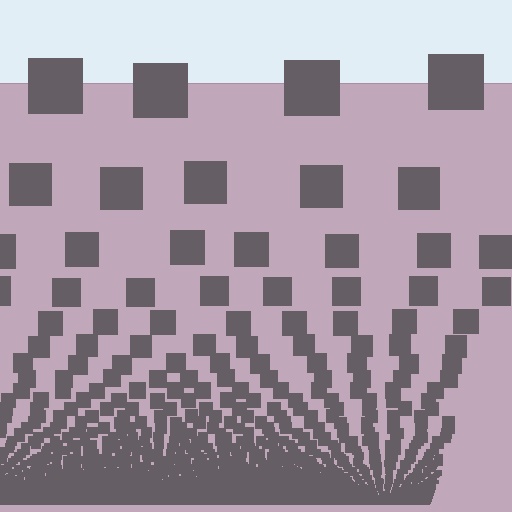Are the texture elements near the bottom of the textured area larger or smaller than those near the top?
Smaller. The gradient is inverted — elements near the bottom are smaller and denser.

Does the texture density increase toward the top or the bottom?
Density increases toward the bottom.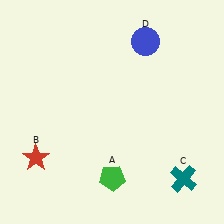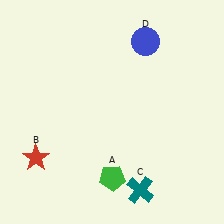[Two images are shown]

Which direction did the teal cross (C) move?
The teal cross (C) moved left.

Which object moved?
The teal cross (C) moved left.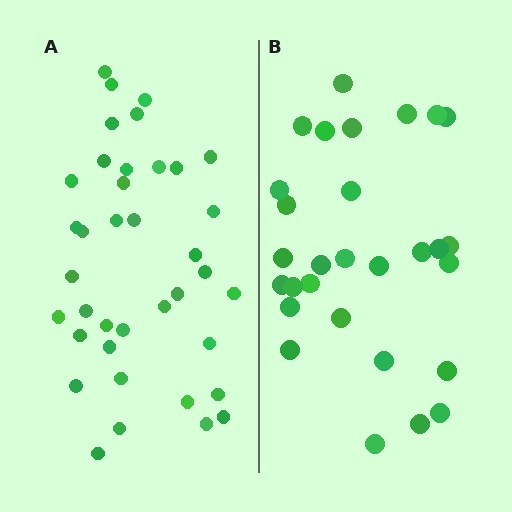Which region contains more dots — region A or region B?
Region A (the left region) has more dots.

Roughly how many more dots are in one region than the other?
Region A has roughly 8 or so more dots than region B.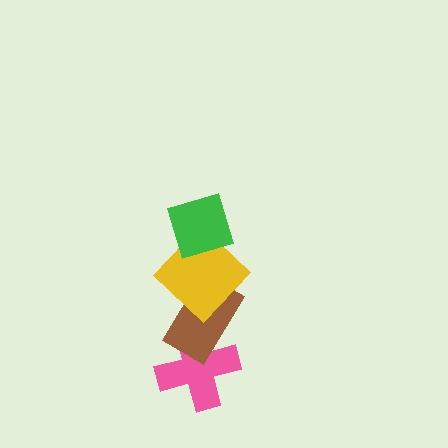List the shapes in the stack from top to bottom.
From top to bottom: the green diamond, the yellow diamond, the brown rectangle, the pink cross.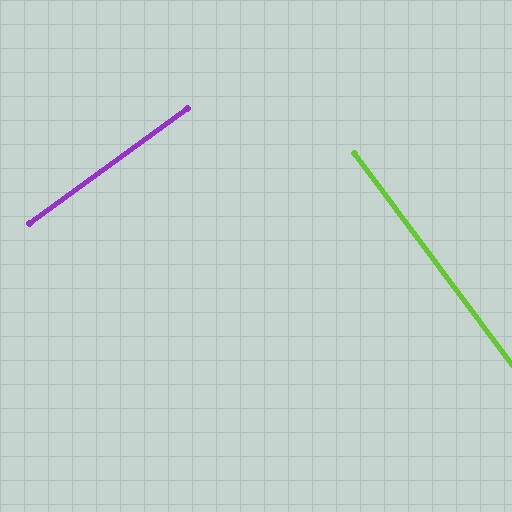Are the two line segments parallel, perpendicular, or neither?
Perpendicular — they meet at approximately 89°.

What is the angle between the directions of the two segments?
Approximately 89 degrees.